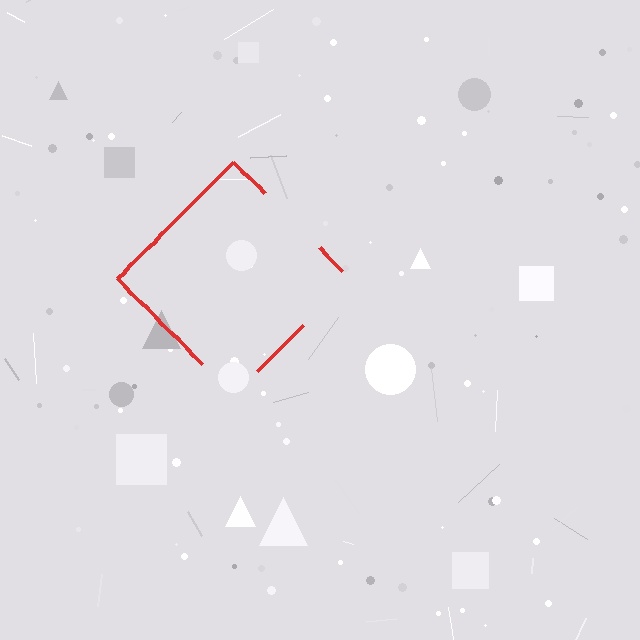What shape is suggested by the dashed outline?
The dashed outline suggests a diamond.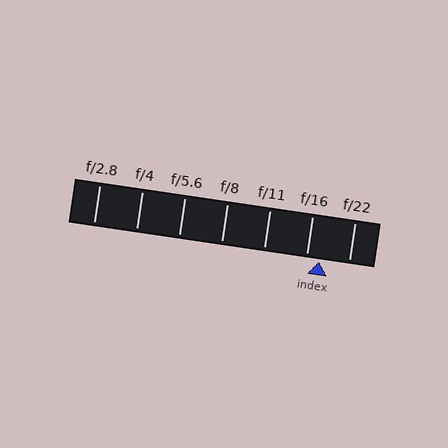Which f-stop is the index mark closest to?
The index mark is closest to f/16.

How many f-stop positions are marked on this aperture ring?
There are 7 f-stop positions marked.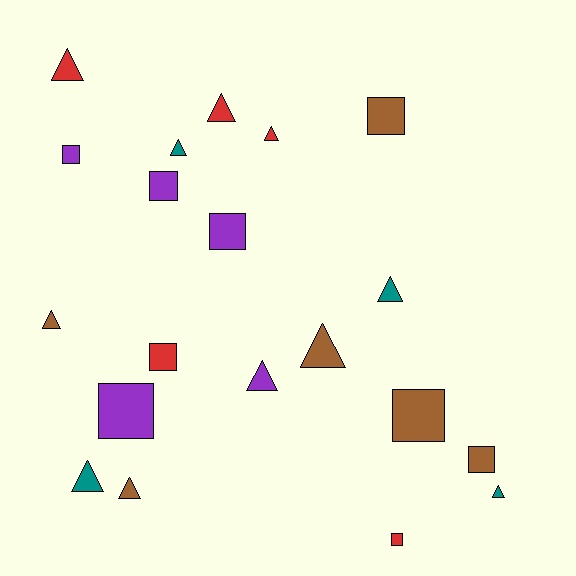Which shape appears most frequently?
Triangle, with 11 objects.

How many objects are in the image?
There are 20 objects.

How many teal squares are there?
There are no teal squares.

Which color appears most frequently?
Brown, with 6 objects.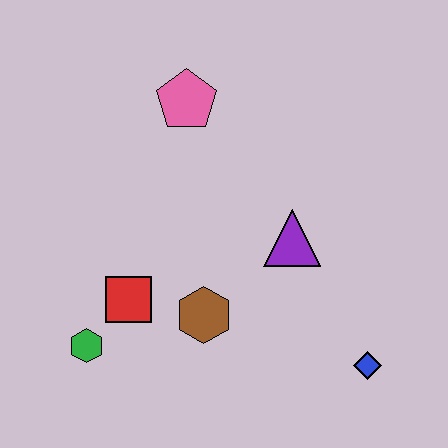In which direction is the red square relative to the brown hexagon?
The red square is to the left of the brown hexagon.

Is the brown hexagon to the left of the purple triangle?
Yes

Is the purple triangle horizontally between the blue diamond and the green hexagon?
Yes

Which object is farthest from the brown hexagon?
The pink pentagon is farthest from the brown hexagon.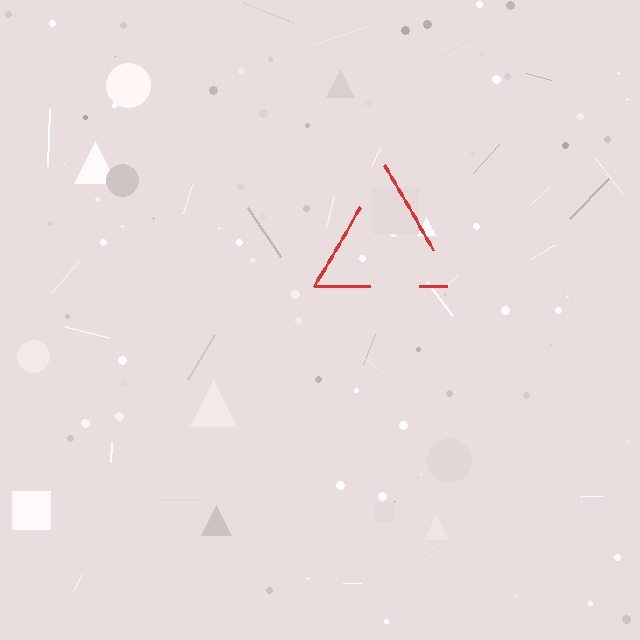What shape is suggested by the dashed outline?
The dashed outline suggests a triangle.